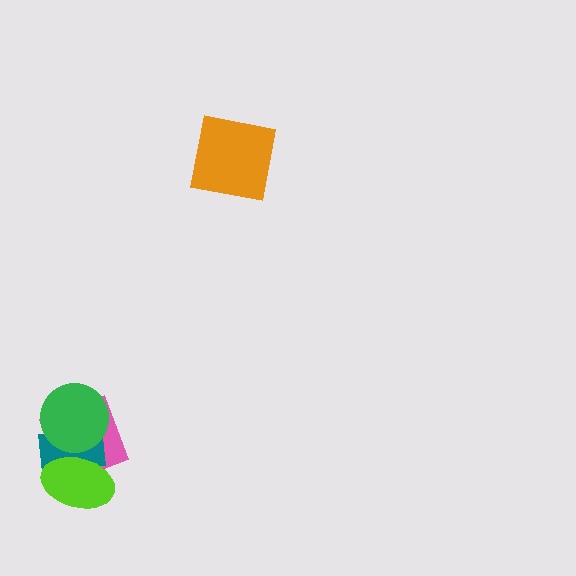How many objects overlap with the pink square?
3 objects overlap with the pink square.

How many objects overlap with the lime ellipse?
2 objects overlap with the lime ellipse.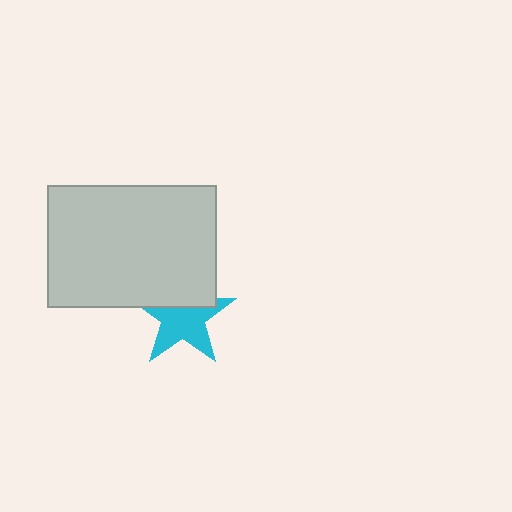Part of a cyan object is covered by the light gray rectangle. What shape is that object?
It is a star.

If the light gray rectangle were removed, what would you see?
You would see the complete cyan star.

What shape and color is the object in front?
The object in front is a light gray rectangle.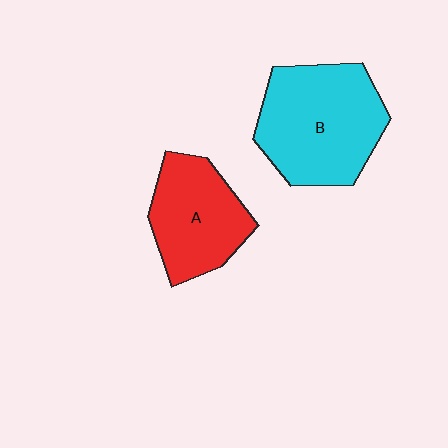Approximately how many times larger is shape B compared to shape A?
Approximately 1.4 times.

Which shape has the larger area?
Shape B (cyan).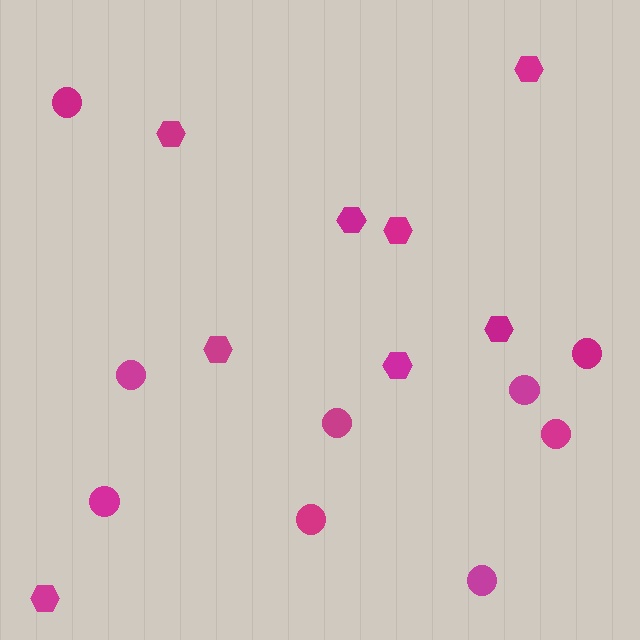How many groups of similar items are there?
There are 2 groups: one group of circles (9) and one group of hexagons (8).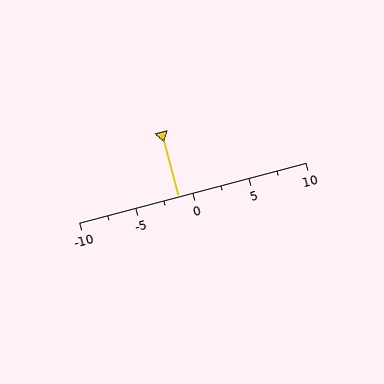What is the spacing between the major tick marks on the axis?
The major ticks are spaced 5 apart.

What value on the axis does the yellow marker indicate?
The marker indicates approximately -1.2.